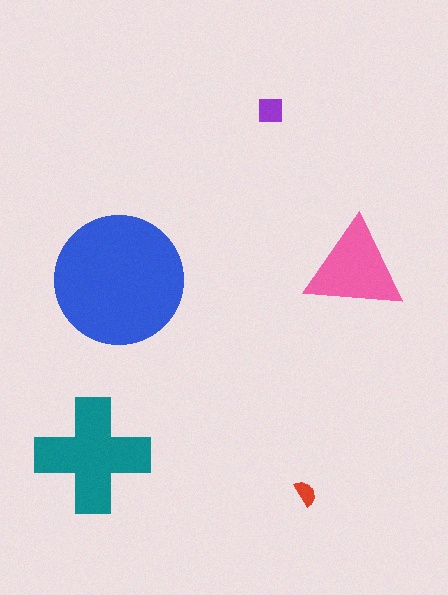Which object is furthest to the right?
The pink triangle is rightmost.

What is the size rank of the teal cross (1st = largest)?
2nd.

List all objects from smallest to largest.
The red semicircle, the purple square, the pink triangle, the teal cross, the blue circle.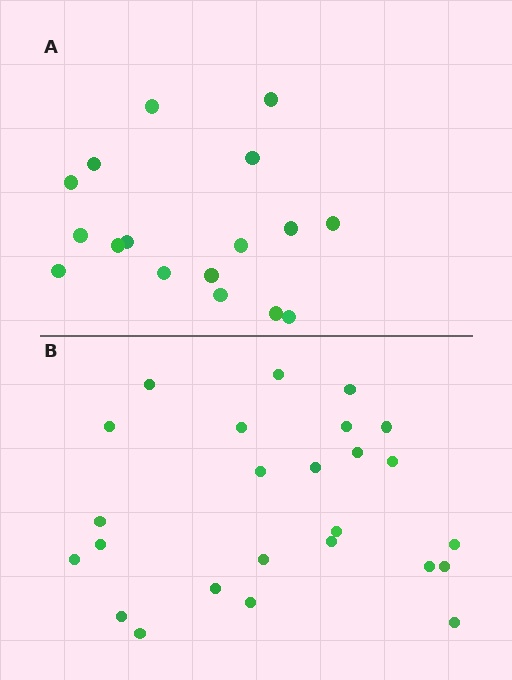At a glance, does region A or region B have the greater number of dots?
Region B (the bottom region) has more dots.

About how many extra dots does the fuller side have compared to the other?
Region B has roughly 8 or so more dots than region A.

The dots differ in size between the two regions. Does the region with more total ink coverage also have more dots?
No. Region A has more total ink coverage because its dots are larger, but region B actually contains more individual dots. Total area can be misleading — the number of items is what matters here.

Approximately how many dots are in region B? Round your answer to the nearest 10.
About 20 dots. (The exact count is 25, which rounds to 20.)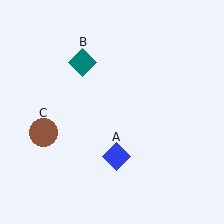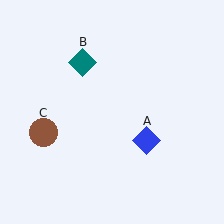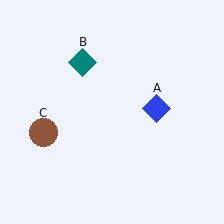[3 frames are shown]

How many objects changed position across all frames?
1 object changed position: blue diamond (object A).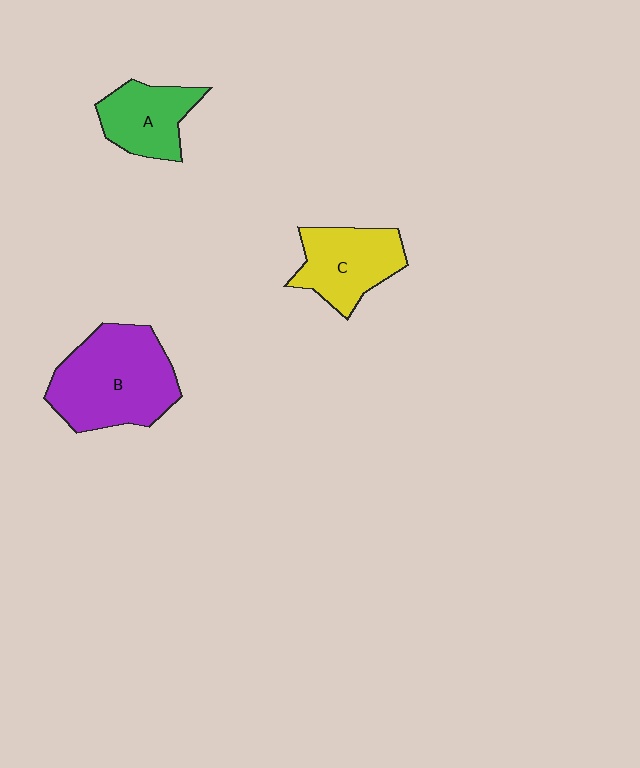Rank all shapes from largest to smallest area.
From largest to smallest: B (purple), C (yellow), A (green).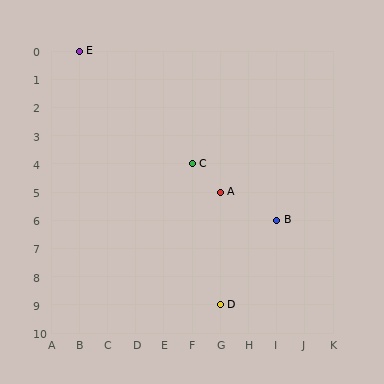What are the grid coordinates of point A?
Point A is at grid coordinates (G, 5).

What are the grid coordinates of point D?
Point D is at grid coordinates (G, 9).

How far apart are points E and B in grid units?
Points E and B are 7 columns and 6 rows apart (about 9.2 grid units diagonally).